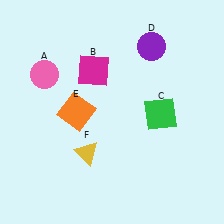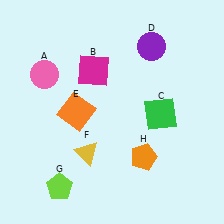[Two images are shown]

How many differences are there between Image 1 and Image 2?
There are 2 differences between the two images.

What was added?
A lime pentagon (G), an orange pentagon (H) were added in Image 2.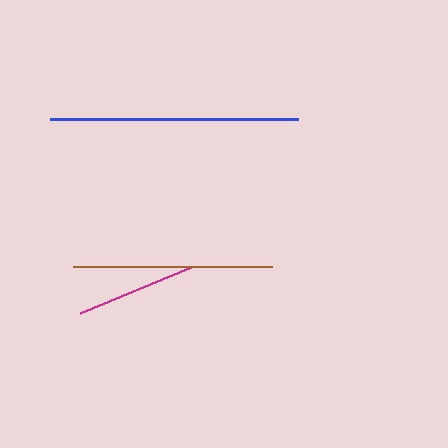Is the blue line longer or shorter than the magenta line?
The blue line is longer than the magenta line.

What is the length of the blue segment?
The blue segment is approximately 248 pixels long.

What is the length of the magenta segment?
The magenta segment is approximately 120 pixels long.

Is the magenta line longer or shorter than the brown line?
The brown line is longer than the magenta line.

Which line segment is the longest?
The blue line is the longest at approximately 248 pixels.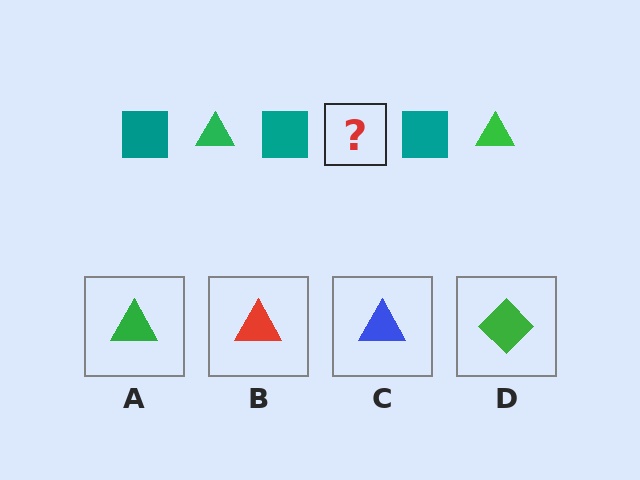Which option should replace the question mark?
Option A.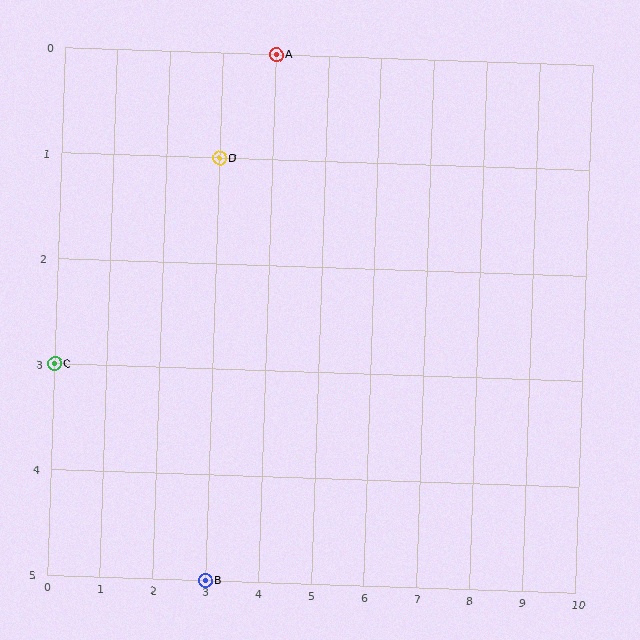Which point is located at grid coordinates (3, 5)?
Point B is at (3, 5).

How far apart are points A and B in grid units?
Points A and B are 1 column and 5 rows apart (about 5.1 grid units diagonally).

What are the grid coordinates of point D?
Point D is at grid coordinates (3, 1).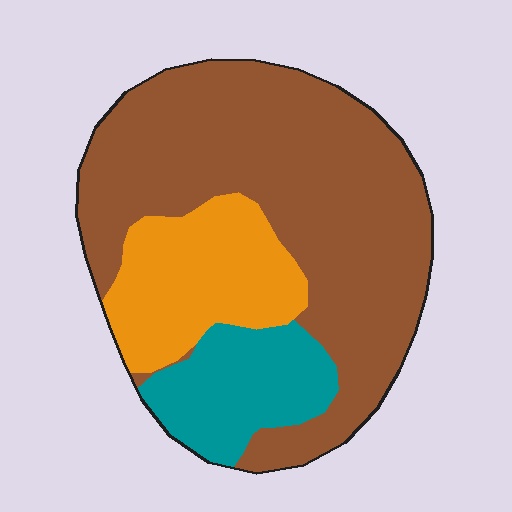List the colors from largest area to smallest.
From largest to smallest: brown, orange, teal.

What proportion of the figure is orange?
Orange covers 21% of the figure.